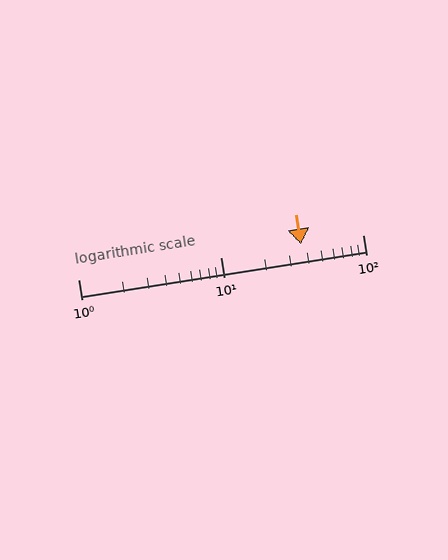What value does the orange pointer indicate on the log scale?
The pointer indicates approximately 37.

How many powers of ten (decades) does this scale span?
The scale spans 2 decades, from 1 to 100.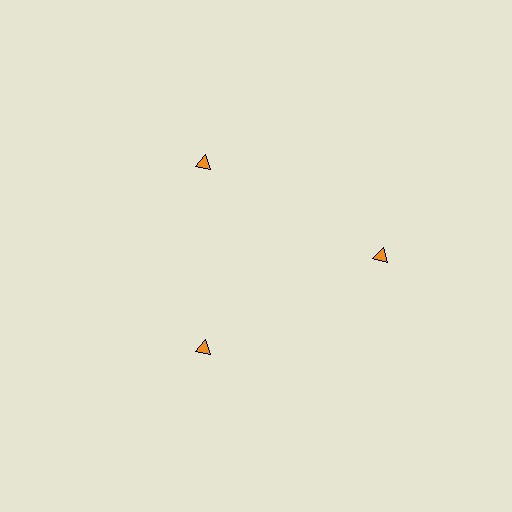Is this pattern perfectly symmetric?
No. The 3 orange triangles are arranged in a ring, but one element near the 3 o'clock position is pushed outward from the center, breaking the 3-fold rotational symmetry.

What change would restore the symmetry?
The symmetry would be restored by moving it inward, back onto the ring so that all 3 triangles sit at equal angles and equal distance from the center.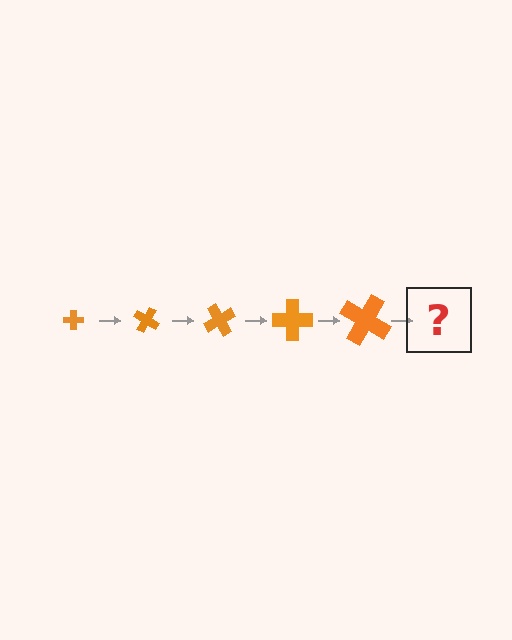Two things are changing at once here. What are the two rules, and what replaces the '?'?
The two rules are that the cross grows larger each step and it rotates 30 degrees each step. The '?' should be a cross, larger than the previous one and rotated 150 degrees from the start.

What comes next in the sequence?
The next element should be a cross, larger than the previous one and rotated 150 degrees from the start.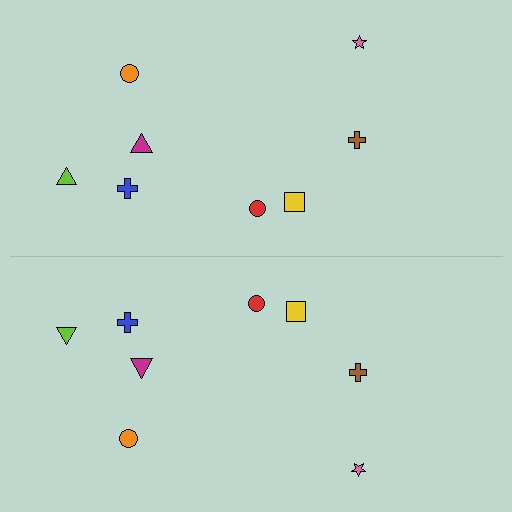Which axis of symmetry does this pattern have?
The pattern has a horizontal axis of symmetry running through the center of the image.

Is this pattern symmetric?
Yes, this pattern has bilateral (reflection) symmetry.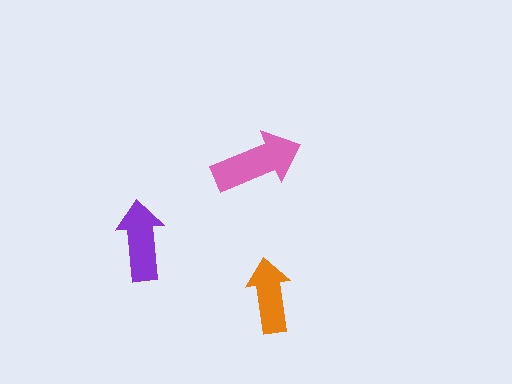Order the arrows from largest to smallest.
the pink one, the purple one, the orange one.